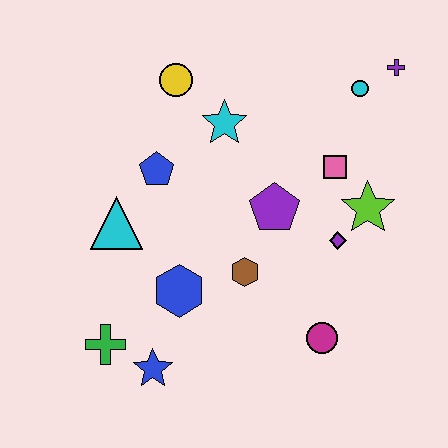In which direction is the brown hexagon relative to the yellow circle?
The brown hexagon is below the yellow circle.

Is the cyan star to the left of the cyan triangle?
No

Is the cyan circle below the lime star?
No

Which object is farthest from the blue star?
The purple cross is farthest from the blue star.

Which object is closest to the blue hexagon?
The brown hexagon is closest to the blue hexagon.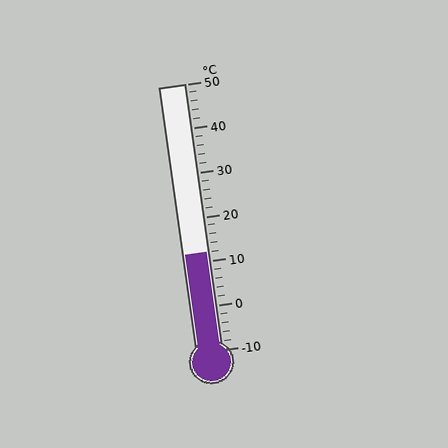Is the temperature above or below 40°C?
The temperature is below 40°C.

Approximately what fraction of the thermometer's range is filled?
The thermometer is filled to approximately 35% of its range.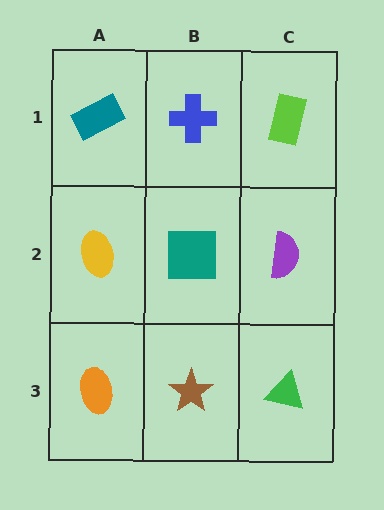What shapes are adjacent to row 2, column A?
A teal rectangle (row 1, column A), an orange ellipse (row 3, column A), a teal square (row 2, column B).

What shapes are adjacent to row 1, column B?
A teal square (row 2, column B), a teal rectangle (row 1, column A), a lime rectangle (row 1, column C).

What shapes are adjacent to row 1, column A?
A yellow ellipse (row 2, column A), a blue cross (row 1, column B).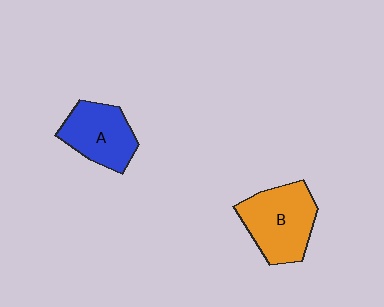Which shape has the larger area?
Shape B (orange).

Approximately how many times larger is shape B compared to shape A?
Approximately 1.2 times.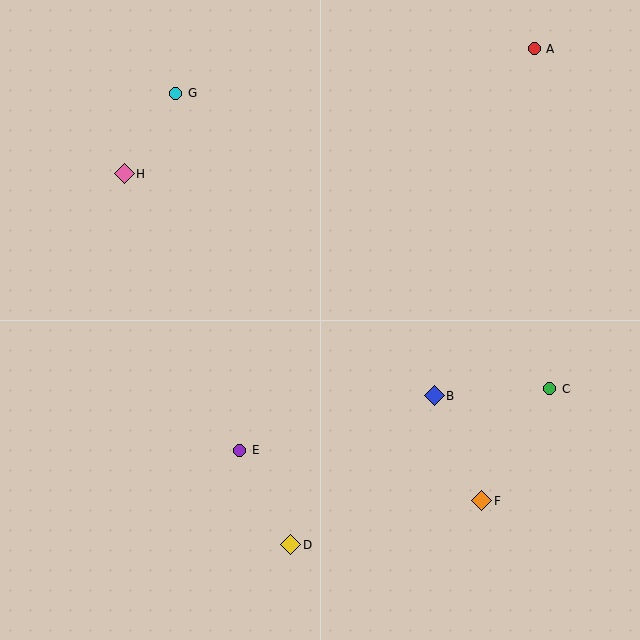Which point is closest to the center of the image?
Point B at (434, 396) is closest to the center.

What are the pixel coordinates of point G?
Point G is at (176, 93).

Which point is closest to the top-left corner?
Point G is closest to the top-left corner.